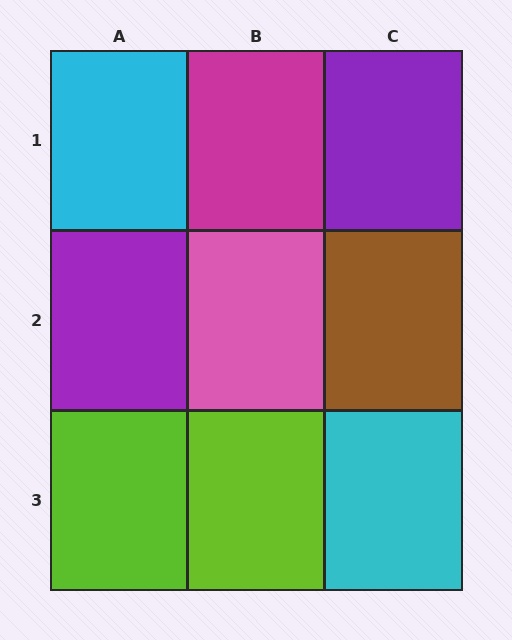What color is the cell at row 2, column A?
Purple.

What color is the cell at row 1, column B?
Magenta.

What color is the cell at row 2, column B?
Pink.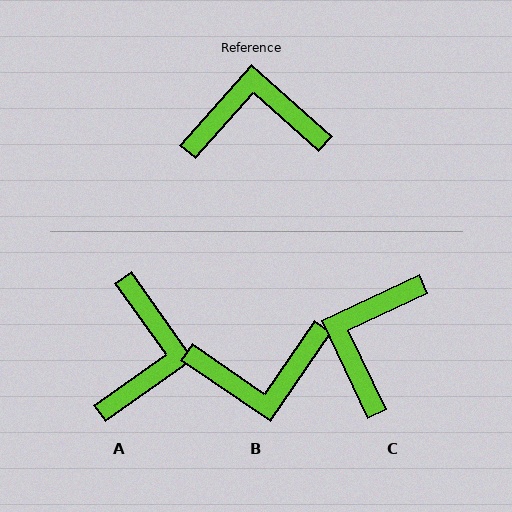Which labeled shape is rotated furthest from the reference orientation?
B, about 173 degrees away.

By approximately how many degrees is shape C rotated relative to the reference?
Approximately 67 degrees counter-clockwise.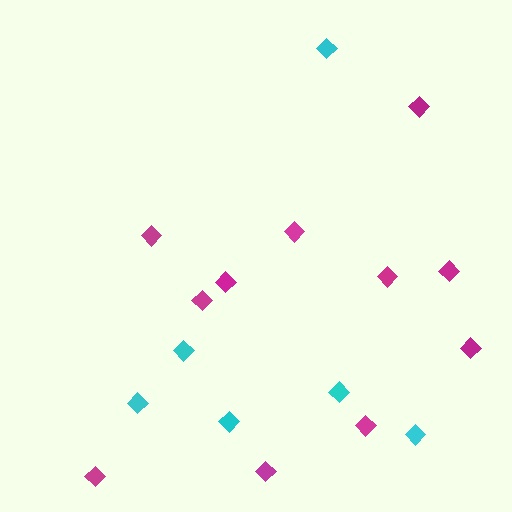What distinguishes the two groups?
There are 2 groups: one group of magenta diamonds (11) and one group of cyan diamonds (6).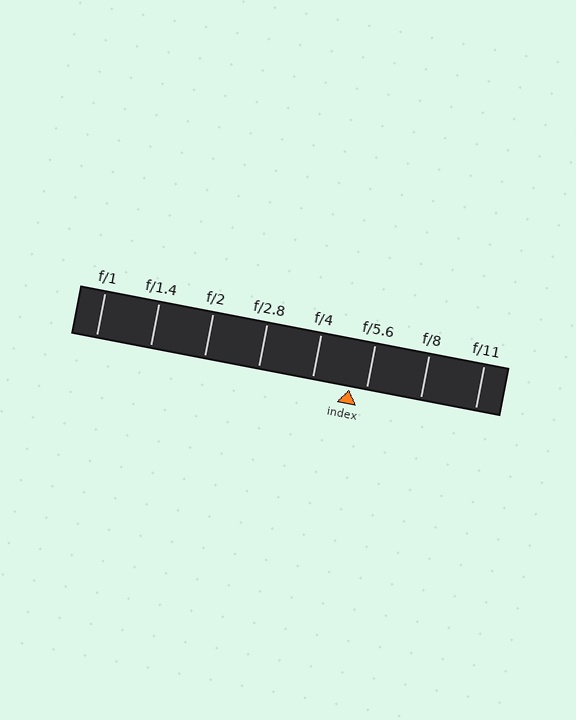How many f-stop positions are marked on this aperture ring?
There are 8 f-stop positions marked.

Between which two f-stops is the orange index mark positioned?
The index mark is between f/4 and f/5.6.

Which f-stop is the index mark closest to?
The index mark is closest to f/5.6.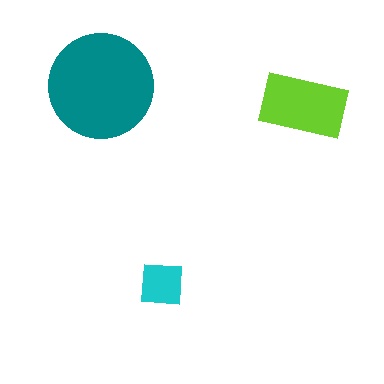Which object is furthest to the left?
The teal circle is leftmost.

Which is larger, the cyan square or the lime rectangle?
The lime rectangle.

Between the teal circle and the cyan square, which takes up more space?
The teal circle.